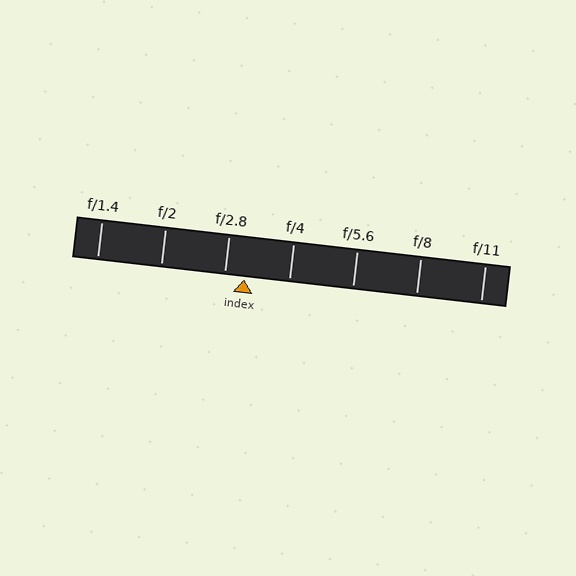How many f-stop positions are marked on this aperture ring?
There are 7 f-stop positions marked.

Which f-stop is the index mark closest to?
The index mark is closest to f/2.8.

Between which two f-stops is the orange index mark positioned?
The index mark is between f/2.8 and f/4.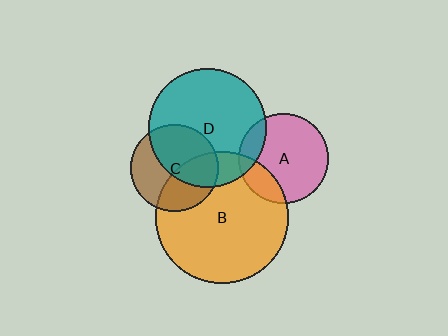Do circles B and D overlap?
Yes.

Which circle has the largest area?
Circle B (orange).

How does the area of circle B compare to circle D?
Approximately 1.2 times.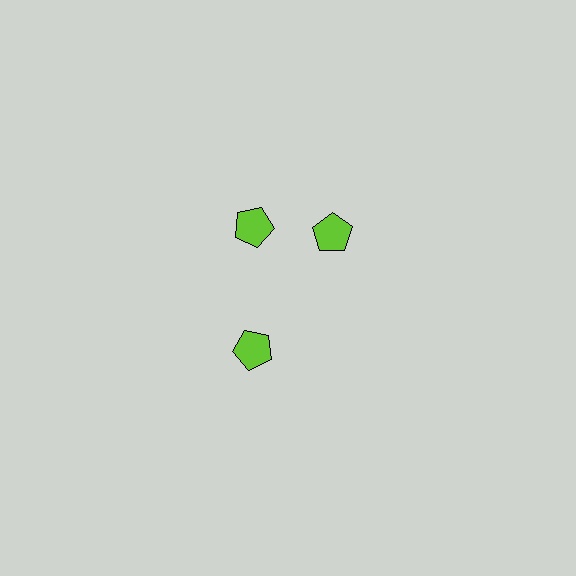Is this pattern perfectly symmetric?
No. The 3 lime pentagons are arranged in a ring, but one element near the 3 o'clock position is rotated out of alignment along the ring, breaking the 3-fold rotational symmetry.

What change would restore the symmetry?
The symmetry would be restored by rotating it back into even spacing with its neighbors so that all 3 pentagons sit at equal angles and equal distance from the center.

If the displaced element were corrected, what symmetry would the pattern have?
It would have 3-fold rotational symmetry — the pattern would map onto itself every 120 degrees.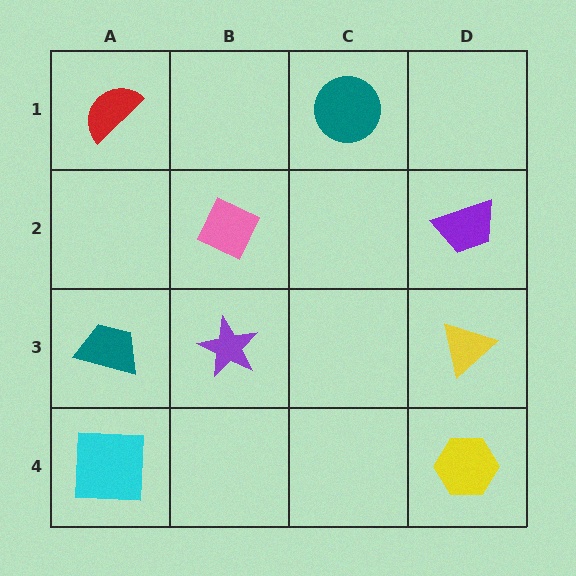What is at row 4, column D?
A yellow hexagon.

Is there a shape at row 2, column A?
No, that cell is empty.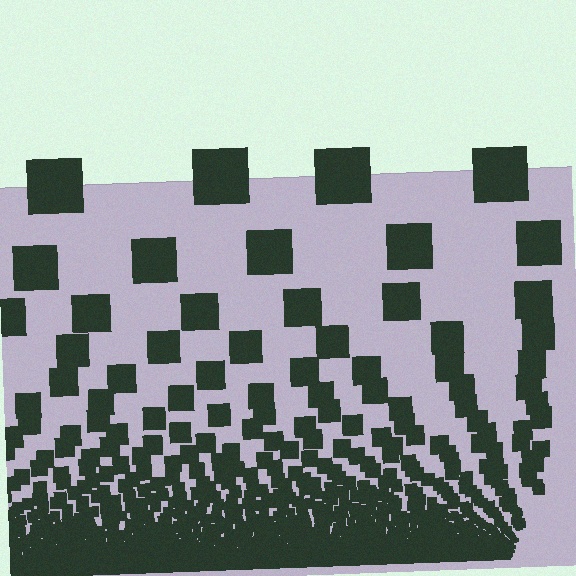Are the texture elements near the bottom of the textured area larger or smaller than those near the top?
Smaller. The gradient is inverted — elements near the bottom are smaller and denser.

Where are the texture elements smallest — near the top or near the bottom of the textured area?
Near the bottom.